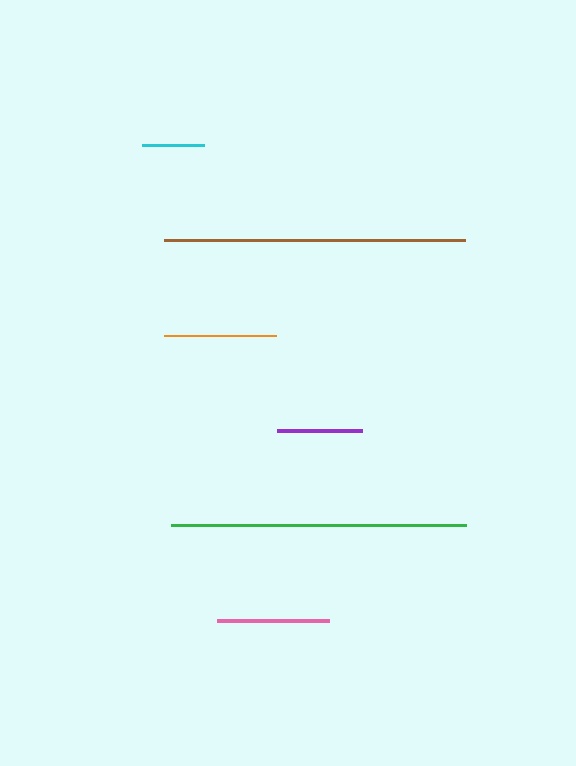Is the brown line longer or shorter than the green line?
The brown line is longer than the green line.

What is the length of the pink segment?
The pink segment is approximately 112 pixels long.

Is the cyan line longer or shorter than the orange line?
The orange line is longer than the cyan line.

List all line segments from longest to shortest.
From longest to shortest: brown, green, pink, orange, purple, cyan.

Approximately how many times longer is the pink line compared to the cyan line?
The pink line is approximately 1.8 times the length of the cyan line.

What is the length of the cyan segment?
The cyan segment is approximately 62 pixels long.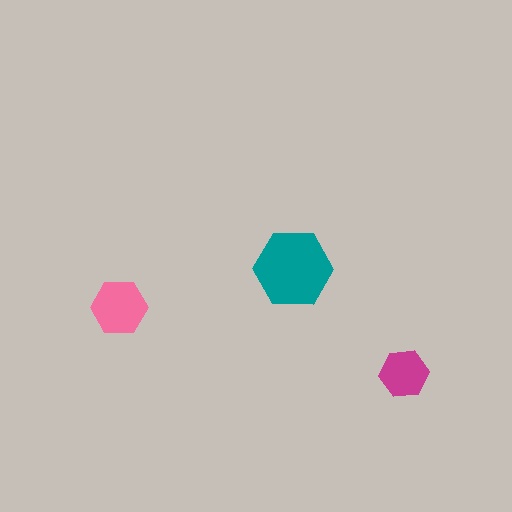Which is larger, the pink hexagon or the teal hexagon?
The teal one.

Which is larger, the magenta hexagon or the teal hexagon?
The teal one.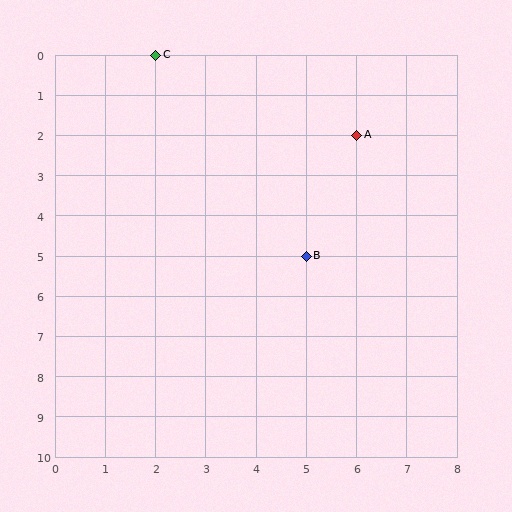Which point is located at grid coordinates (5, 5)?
Point B is at (5, 5).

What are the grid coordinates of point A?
Point A is at grid coordinates (6, 2).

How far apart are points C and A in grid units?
Points C and A are 4 columns and 2 rows apart (about 4.5 grid units diagonally).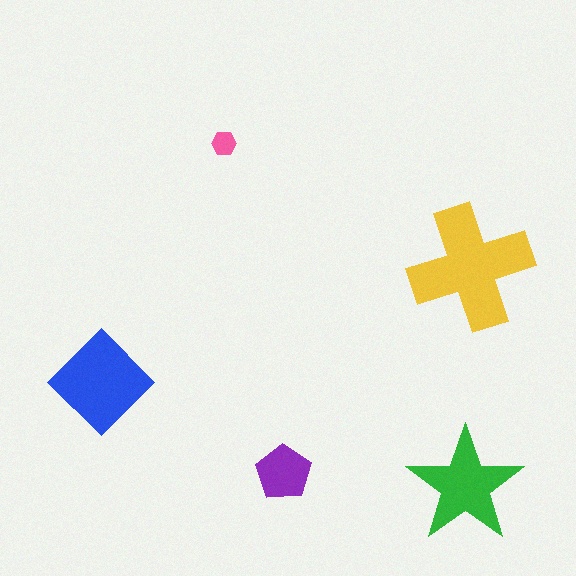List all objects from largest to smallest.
The yellow cross, the blue diamond, the green star, the purple pentagon, the pink hexagon.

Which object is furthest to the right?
The yellow cross is rightmost.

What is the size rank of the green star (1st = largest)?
3rd.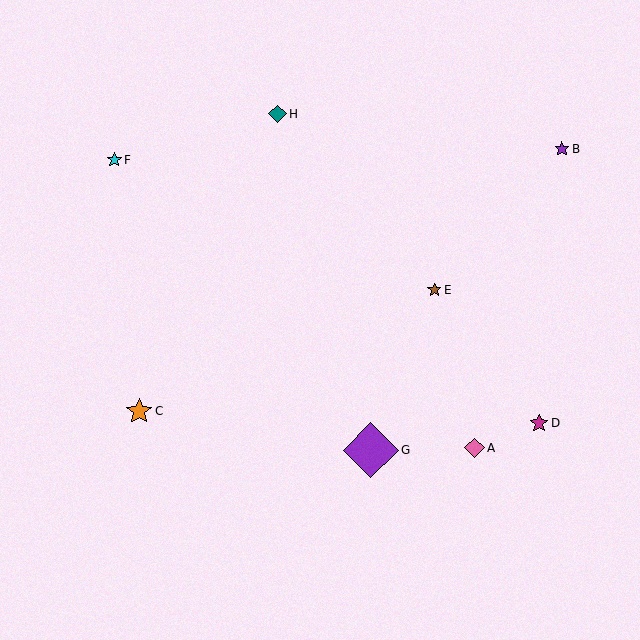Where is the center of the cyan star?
The center of the cyan star is at (114, 160).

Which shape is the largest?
The purple diamond (labeled G) is the largest.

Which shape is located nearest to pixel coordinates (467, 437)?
The pink diamond (labeled A) at (474, 448) is nearest to that location.